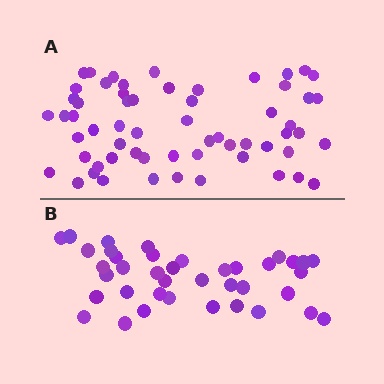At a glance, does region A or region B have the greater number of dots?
Region A (the top region) has more dots.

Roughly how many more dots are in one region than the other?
Region A has approximately 20 more dots than region B.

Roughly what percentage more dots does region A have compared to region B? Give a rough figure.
About 55% more.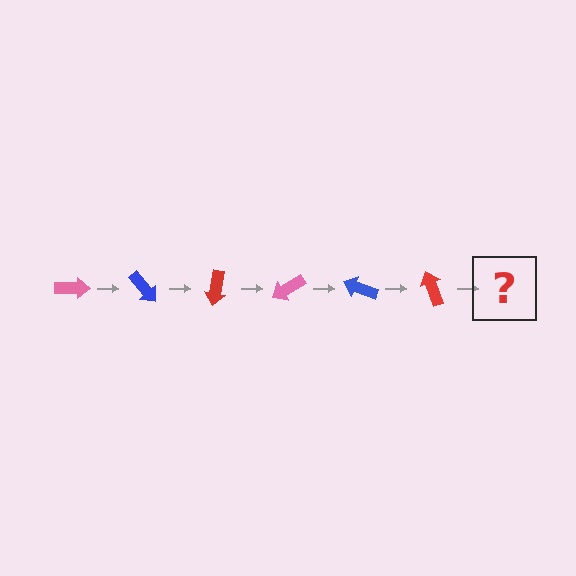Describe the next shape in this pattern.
It should be a pink arrow, rotated 300 degrees from the start.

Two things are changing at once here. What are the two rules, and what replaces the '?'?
The two rules are that it rotates 50 degrees each step and the color cycles through pink, blue, and red. The '?' should be a pink arrow, rotated 300 degrees from the start.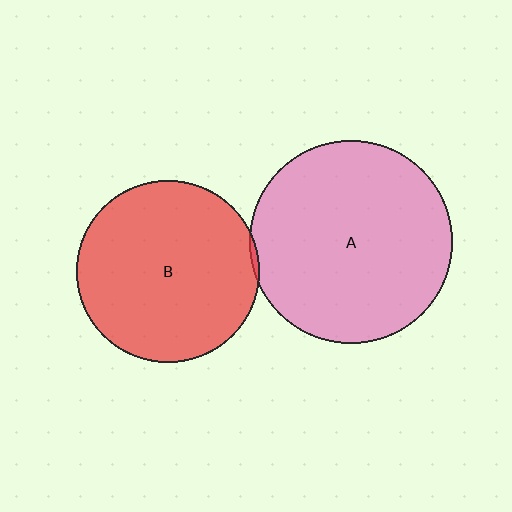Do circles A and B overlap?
Yes.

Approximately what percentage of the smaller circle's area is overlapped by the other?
Approximately 5%.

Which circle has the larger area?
Circle A (pink).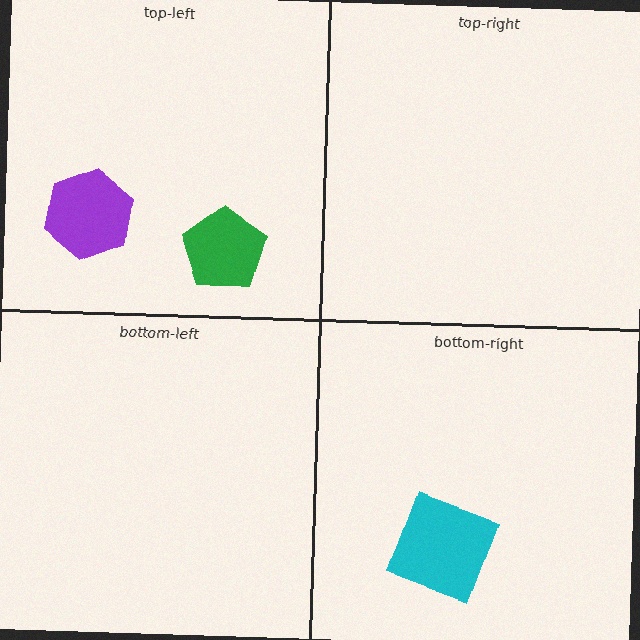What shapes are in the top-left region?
The purple hexagon, the green pentagon.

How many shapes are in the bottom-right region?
1.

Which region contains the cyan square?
The bottom-right region.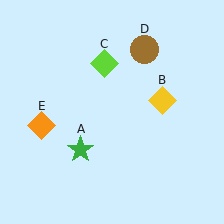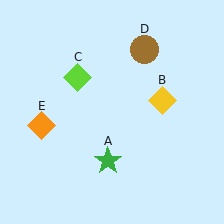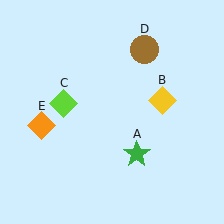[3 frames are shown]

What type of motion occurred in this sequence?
The green star (object A), lime diamond (object C) rotated counterclockwise around the center of the scene.